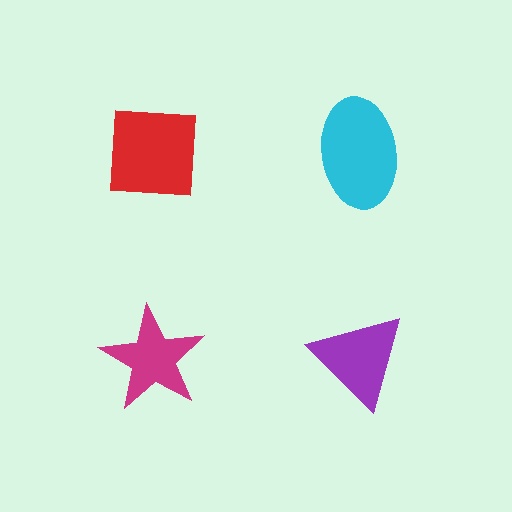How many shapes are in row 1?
2 shapes.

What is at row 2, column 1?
A magenta star.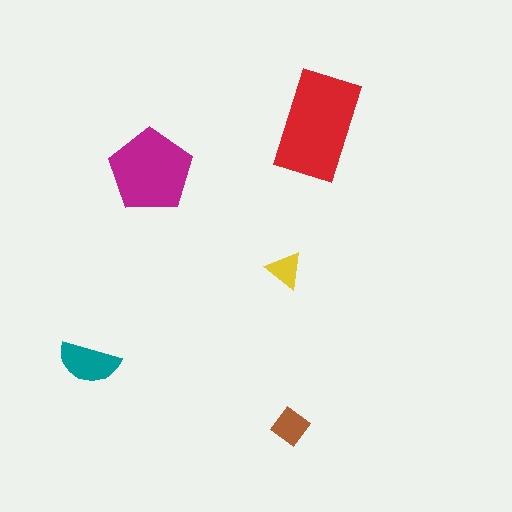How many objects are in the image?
There are 5 objects in the image.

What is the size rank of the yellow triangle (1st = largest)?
5th.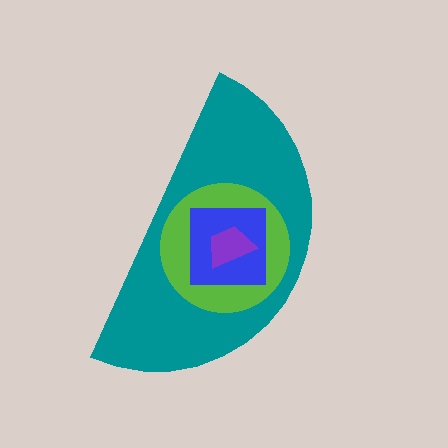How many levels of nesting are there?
4.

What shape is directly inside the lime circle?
The blue square.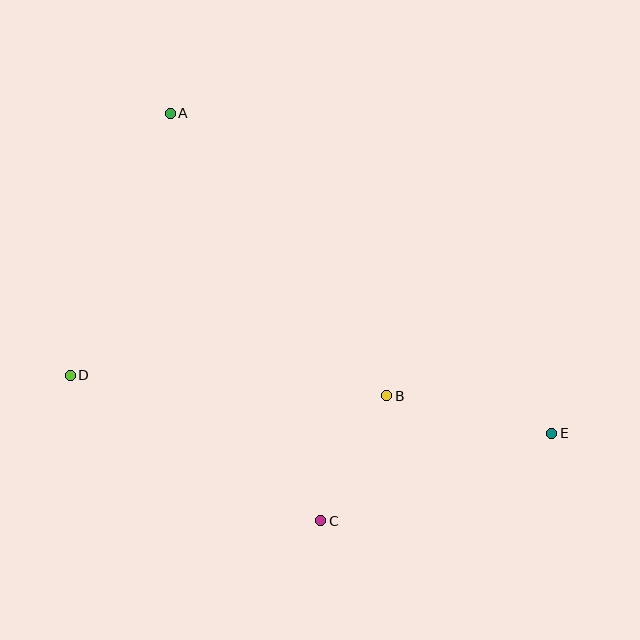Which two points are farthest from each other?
Points A and E are farthest from each other.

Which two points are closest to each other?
Points B and C are closest to each other.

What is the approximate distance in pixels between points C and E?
The distance between C and E is approximately 247 pixels.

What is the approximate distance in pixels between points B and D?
The distance between B and D is approximately 317 pixels.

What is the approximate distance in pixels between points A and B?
The distance between A and B is approximately 356 pixels.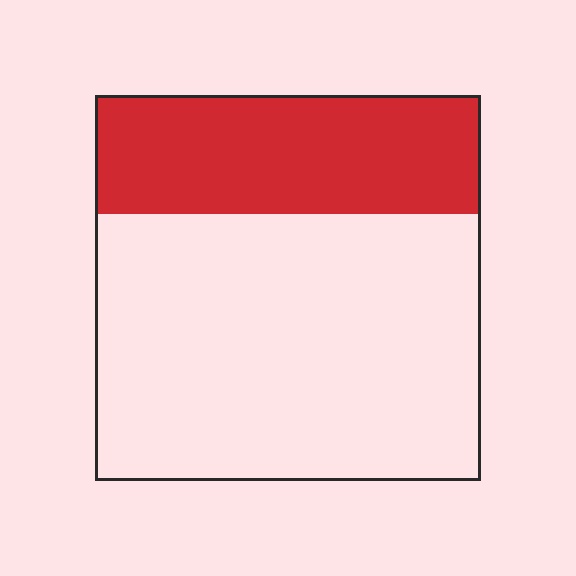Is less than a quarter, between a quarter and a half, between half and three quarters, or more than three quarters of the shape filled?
Between a quarter and a half.